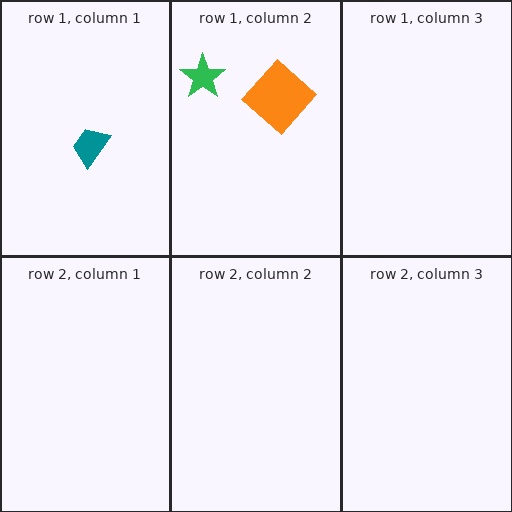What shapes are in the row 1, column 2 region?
The green star, the orange diamond.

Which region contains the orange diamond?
The row 1, column 2 region.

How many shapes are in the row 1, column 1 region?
1.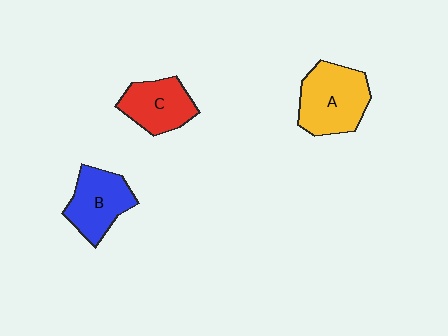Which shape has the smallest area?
Shape C (red).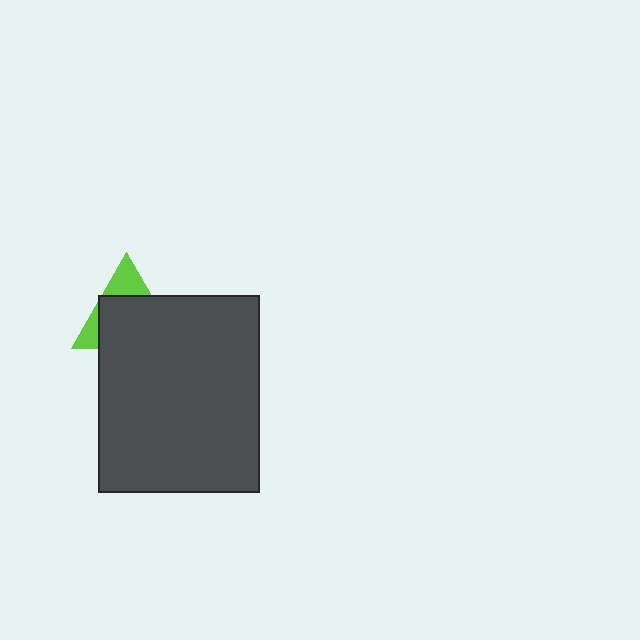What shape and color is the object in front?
The object in front is a dark gray rectangle.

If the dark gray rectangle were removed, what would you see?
You would see the complete lime triangle.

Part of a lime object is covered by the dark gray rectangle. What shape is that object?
It is a triangle.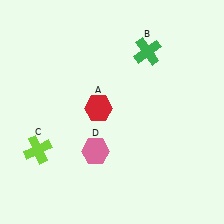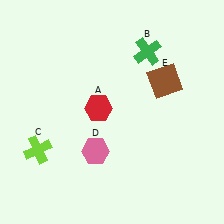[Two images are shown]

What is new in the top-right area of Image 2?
A brown square (E) was added in the top-right area of Image 2.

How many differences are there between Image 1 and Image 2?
There is 1 difference between the two images.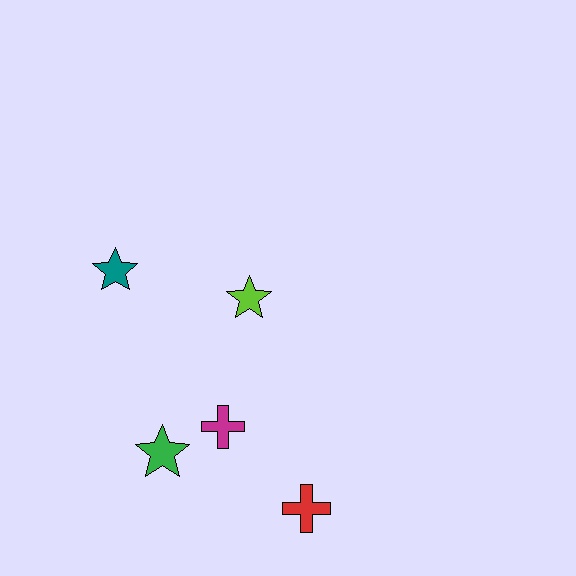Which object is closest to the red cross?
The magenta cross is closest to the red cross.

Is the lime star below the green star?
No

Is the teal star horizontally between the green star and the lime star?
No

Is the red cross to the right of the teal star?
Yes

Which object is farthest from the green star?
The teal star is farthest from the green star.